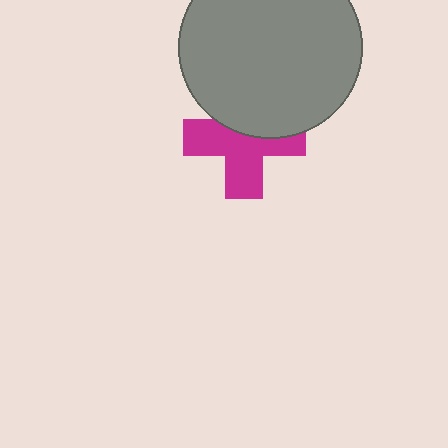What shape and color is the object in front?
The object in front is a gray circle.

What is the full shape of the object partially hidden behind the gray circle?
The partially hidden object is a magenta cross.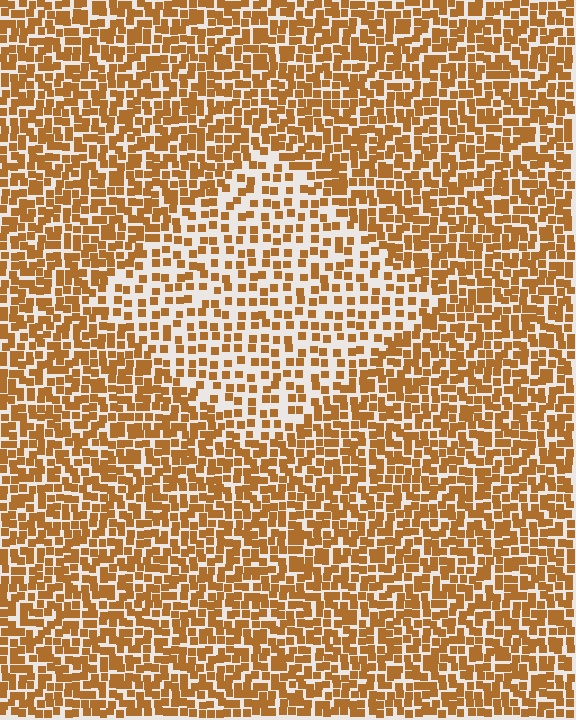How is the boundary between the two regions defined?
The boundary is defined by a change in element density (approximately 1.9x ratio). All elements are the same color, size, and shape.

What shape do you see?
I see a diamond.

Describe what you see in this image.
The image contains small brown elements arranged at two different densities. A diamond-shaped region is visible where the elements are less densely packed than the surrounding area.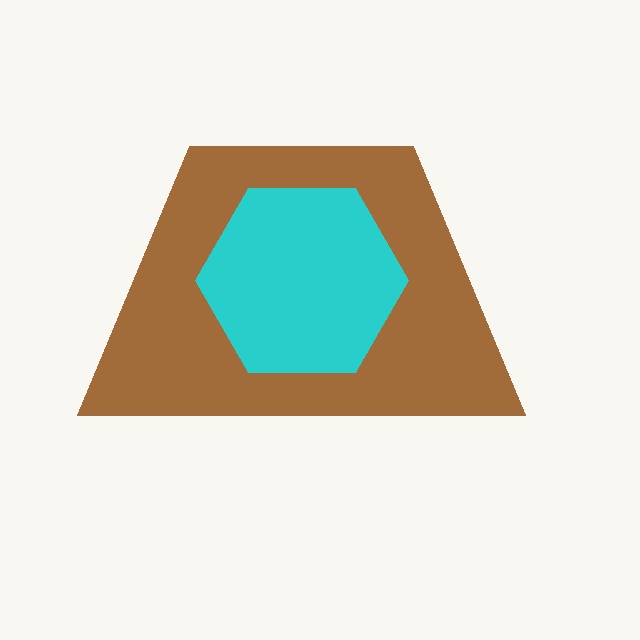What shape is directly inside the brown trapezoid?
The cyan hexagon.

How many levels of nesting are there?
2.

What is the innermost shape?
The cyan hexagon.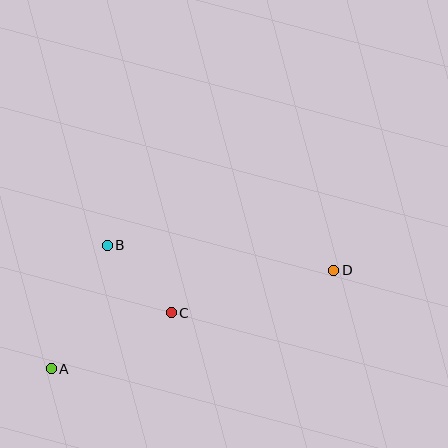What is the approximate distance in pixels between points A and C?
The distance between A and C is approximately 132 pixels.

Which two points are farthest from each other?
Points A and D are farthest from each other.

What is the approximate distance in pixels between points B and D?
The distance between B and D is approximately 228 pixels.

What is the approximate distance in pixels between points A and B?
The distance between A and B is approximately 135 pixels.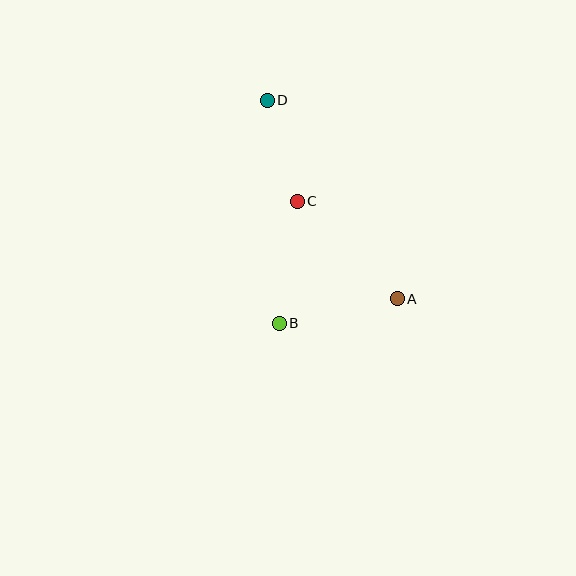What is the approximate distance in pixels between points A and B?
The distance between A and B is approximately 120 pixels.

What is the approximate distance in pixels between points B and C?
The distance between B and C is approximately 124 pixels.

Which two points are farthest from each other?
Points A and D are farthest from each other.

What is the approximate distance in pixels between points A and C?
The distance between A and C is approximately 140 pixels.